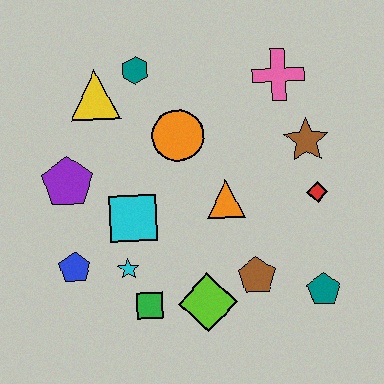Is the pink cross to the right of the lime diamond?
Yes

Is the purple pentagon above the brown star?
No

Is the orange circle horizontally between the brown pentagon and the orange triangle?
No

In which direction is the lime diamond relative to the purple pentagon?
The lime diamond is to the right of the purple pentagon.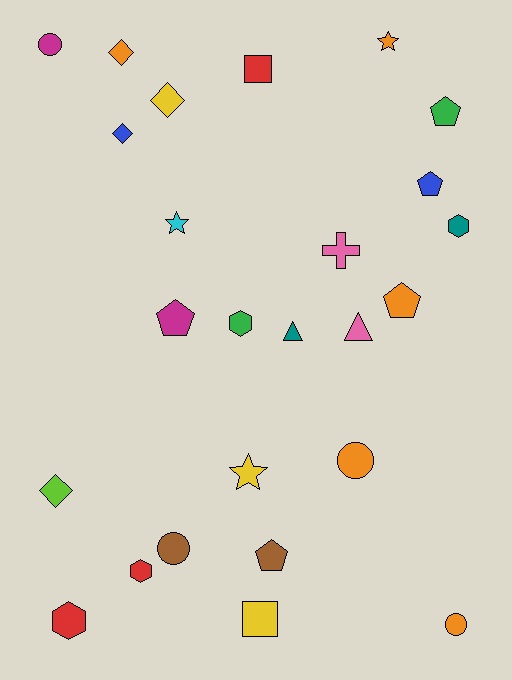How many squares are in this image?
There are 2 squares.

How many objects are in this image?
There are 25 objects.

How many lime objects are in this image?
There is 1 lime object.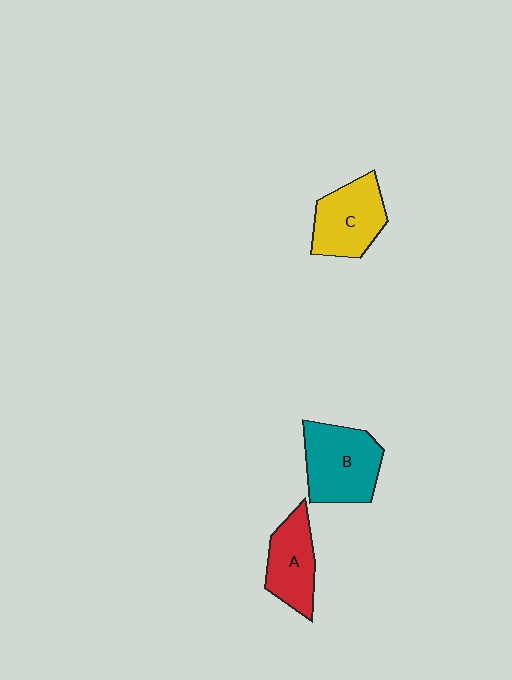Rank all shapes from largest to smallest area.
From largest to smallest: B (teal), C (yellow), A (red).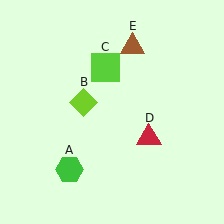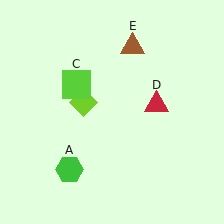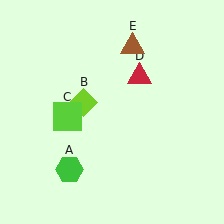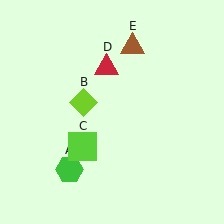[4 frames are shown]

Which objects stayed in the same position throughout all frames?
Green hexagon (object A) and lime diamond (object B) and brown triangle (object E) remained stationary.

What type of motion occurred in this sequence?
The lime square (object C), red triangle (object D) rotated counterclockwise around the center of the scene.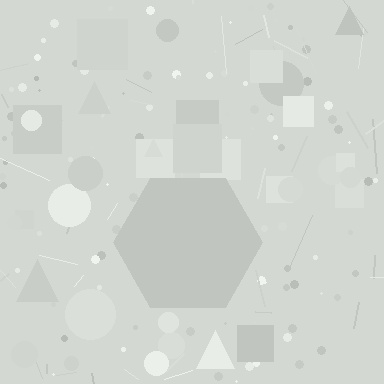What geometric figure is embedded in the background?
A hexagon is embedded in the background.